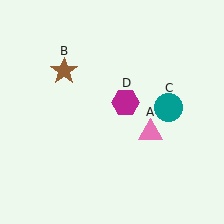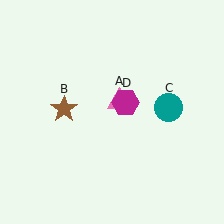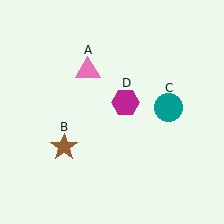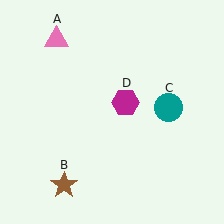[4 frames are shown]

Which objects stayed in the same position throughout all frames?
Teal circle (object C) and magenta hexagon (object D) remained stationary.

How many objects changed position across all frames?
2 objects changed position: pink triangle (object A), brown star (object B).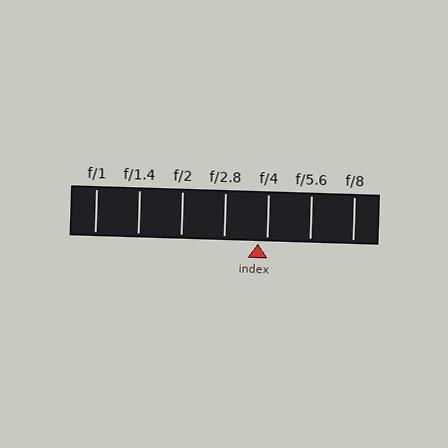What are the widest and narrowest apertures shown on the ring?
The widest aperture shown is f/1 and the narrowest is f/8.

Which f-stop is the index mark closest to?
The index mark is closest to f/4.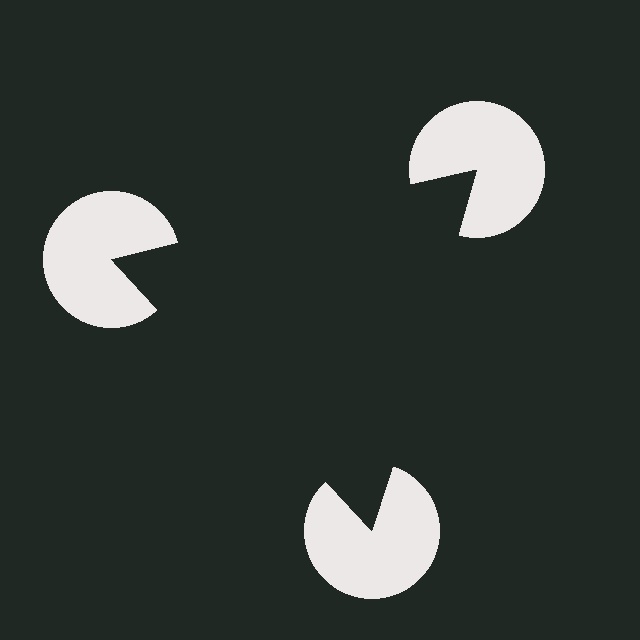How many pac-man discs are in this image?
There are 3 — one at each vertex of the illusory triangle.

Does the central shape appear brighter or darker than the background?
It typically appears slightly darker than the background, even though no actual brightness change is drawn.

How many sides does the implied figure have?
3 sides.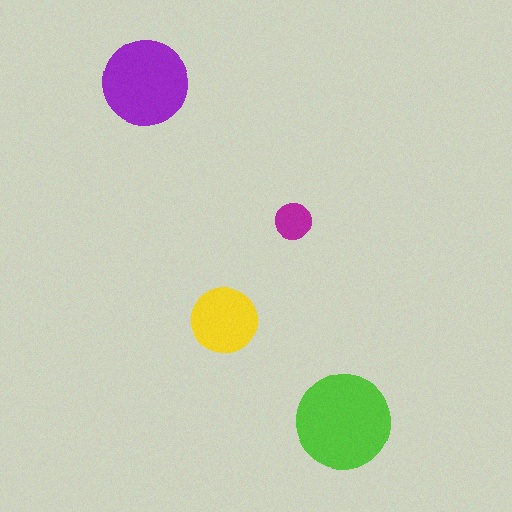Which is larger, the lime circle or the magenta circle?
The lime one.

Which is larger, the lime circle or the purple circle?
The lime one.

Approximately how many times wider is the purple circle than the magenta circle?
About 2.5 times wider.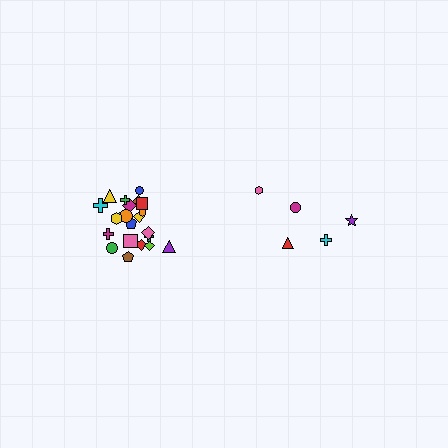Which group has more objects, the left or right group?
The left group.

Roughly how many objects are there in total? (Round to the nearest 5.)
Roughly 25 objects in total.